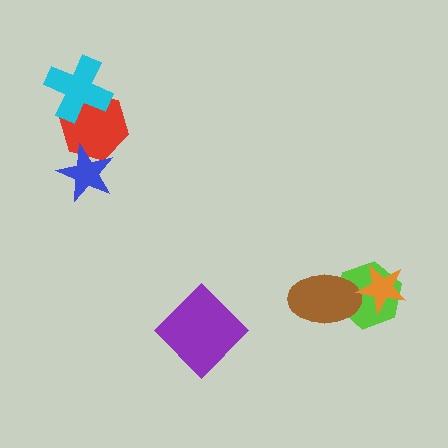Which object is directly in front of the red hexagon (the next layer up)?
The cyan cross is directly in front of the red hexagon.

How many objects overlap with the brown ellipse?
1 object overlaps with the brown ellipse.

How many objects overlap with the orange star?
1 object overlaps with the orange star.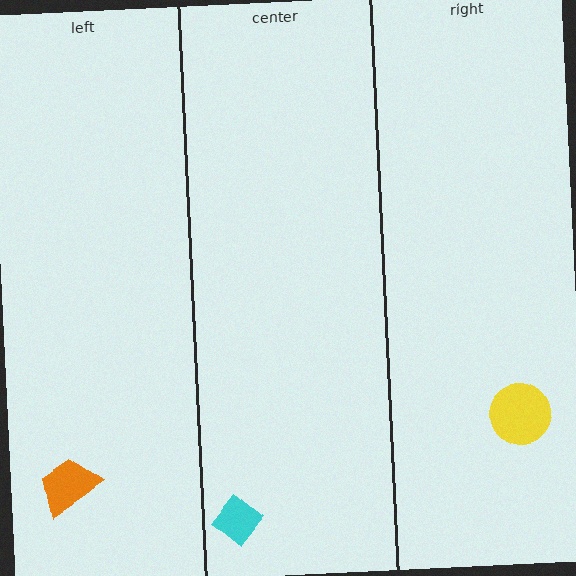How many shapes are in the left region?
1.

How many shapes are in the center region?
1.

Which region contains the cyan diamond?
The center region.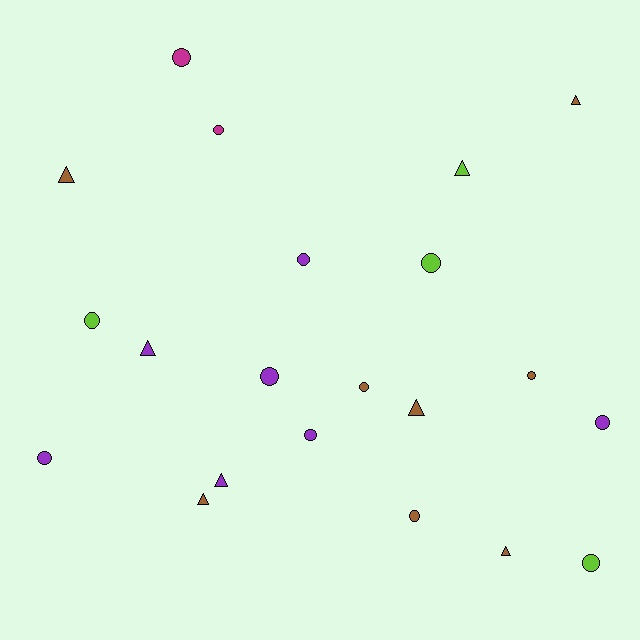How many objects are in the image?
There are 21 objects.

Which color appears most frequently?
Brown, with 8 objects.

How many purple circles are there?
There are 5 purple circles.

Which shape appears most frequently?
Circle, with 13 objects.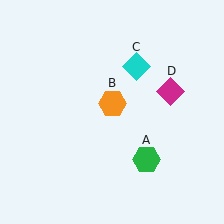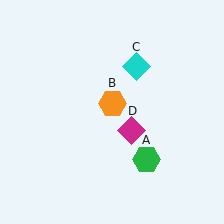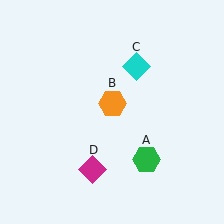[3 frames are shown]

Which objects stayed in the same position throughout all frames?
Green hexagon (object A) and orange hexagon (object B) and cyan diamond (object C) remained stationary.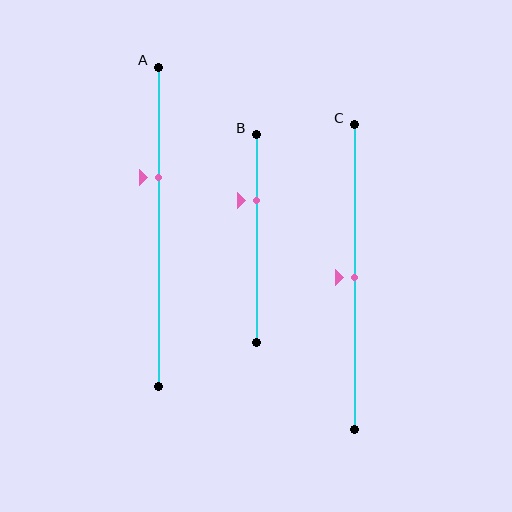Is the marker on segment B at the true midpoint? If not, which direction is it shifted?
No, the marker on segment B is shifted upward by about 18% of the segment length.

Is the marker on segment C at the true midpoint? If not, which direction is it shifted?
Yes, the marker on segment C is at the true midpoint.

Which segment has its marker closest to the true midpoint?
Segment C has its marker closest to the true midpoint.